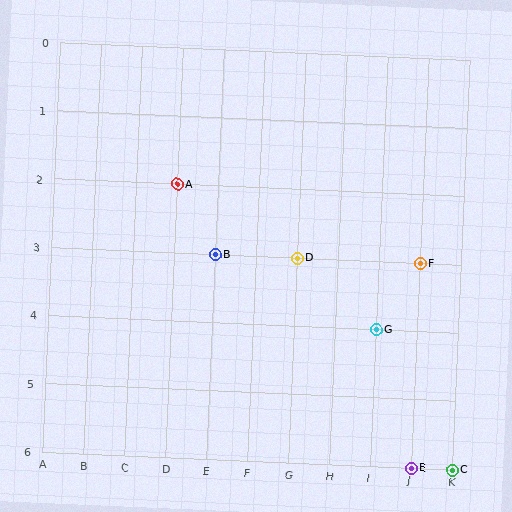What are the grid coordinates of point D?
Point D is at grid coordinates (G, 3).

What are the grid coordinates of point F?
Point F is at grid coordinates (J, 3).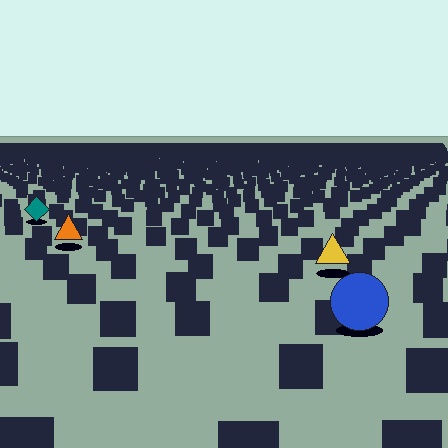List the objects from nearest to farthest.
From nearest to farthest: the blue circle, the yellow triangle, the orange triangle, the teal diamond.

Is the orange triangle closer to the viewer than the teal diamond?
Yes. The orange triangle is closer — you can tell from the texture gradient: the ground texture is coarser near it.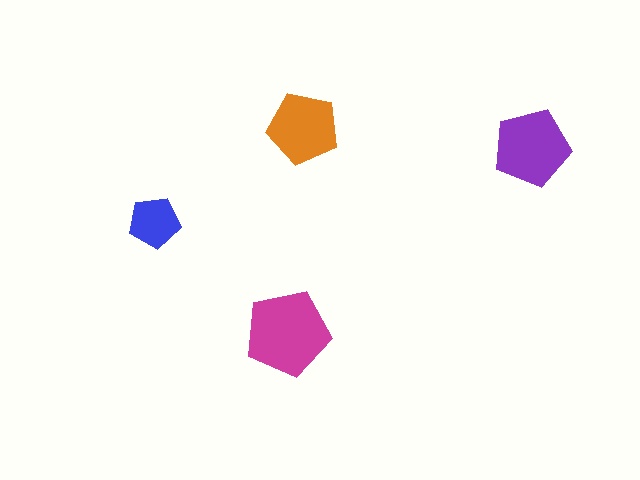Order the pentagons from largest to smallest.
the magenta one, the purple one, the orange one, the blue one.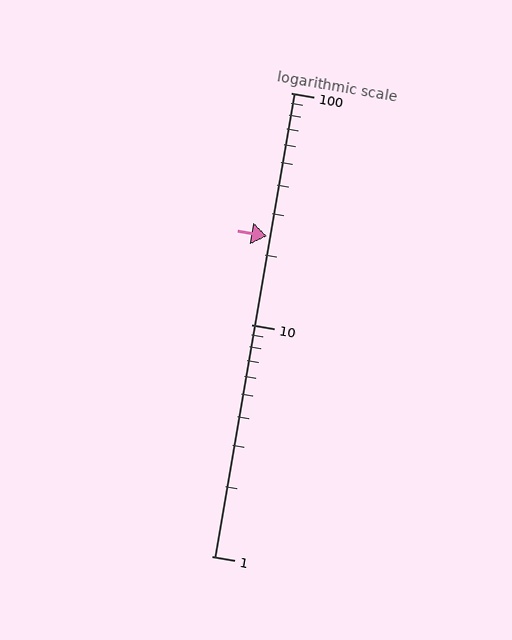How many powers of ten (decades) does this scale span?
The scale spans 2 decades, from 1 to 100.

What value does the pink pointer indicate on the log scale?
The pointer indicates approximately 24.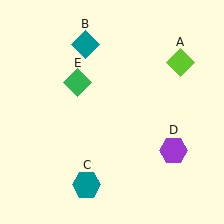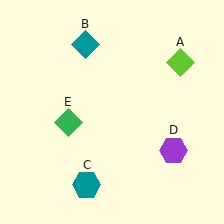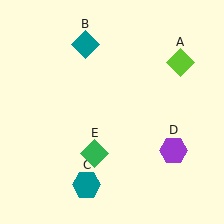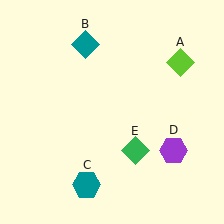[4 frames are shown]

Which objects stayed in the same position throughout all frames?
Lime diamond (object A) and teal diamond (object B) and teal hexagon (object C) and purple hexagon (object D) remained stationary.